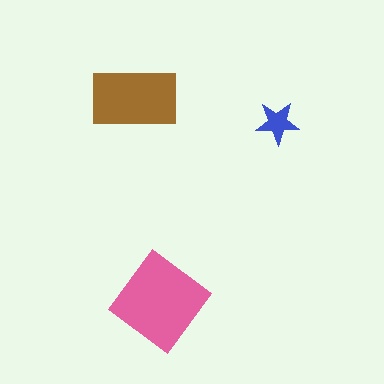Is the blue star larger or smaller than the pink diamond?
Smaller.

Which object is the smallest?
The blue star.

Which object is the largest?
The pink diamond.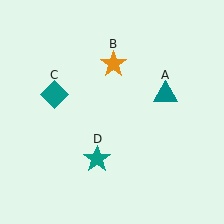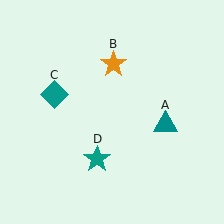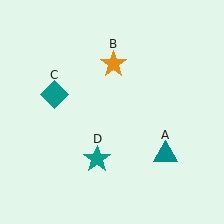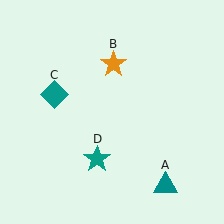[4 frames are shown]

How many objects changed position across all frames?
1 object changed position: teal triangle (object A).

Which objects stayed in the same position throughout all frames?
Orange star (object B) and teal diamond (object C) and teal star (object D) remained stationary.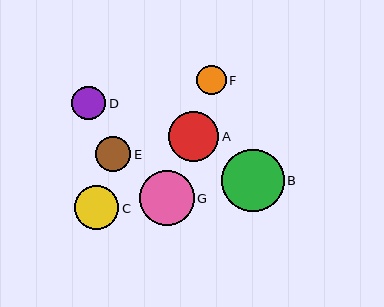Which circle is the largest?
Circle B is the largest with a size of approximately 62 pixels.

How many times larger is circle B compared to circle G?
Circle B is approximately 1.1 times the size of circle G.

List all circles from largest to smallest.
From largest to smallest: B, G, A, C, E, D, F.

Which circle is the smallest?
Circle F is the smallest with a size of approximately 30 pixels.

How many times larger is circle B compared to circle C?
Circle B is approximately 1.4 times the size of circle C.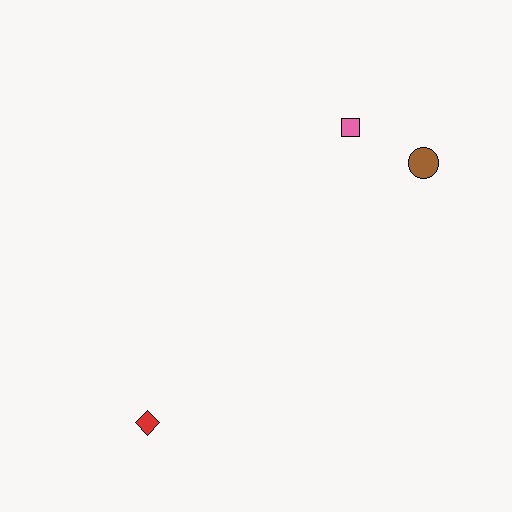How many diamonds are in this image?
There is 1 diamond.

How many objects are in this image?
There are 3 objects.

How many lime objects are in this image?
There are no lime objects.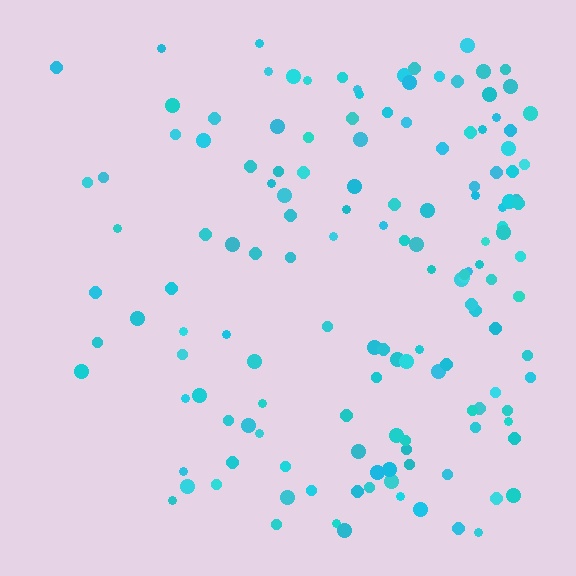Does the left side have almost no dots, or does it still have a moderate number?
Still a moderate number, just noticeably fewer than the right.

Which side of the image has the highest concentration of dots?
The right.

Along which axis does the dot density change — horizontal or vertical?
Horizontal.